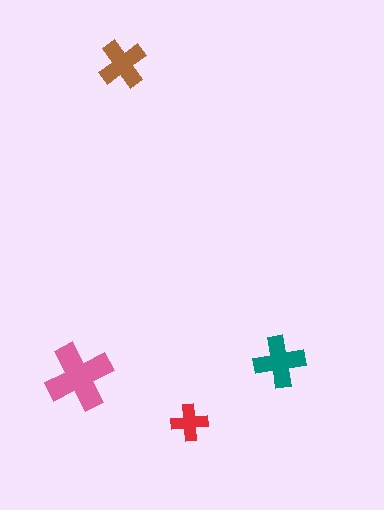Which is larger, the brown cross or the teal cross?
The teal one.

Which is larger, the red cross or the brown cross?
The brown one.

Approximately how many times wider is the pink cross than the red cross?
About 2 times wider.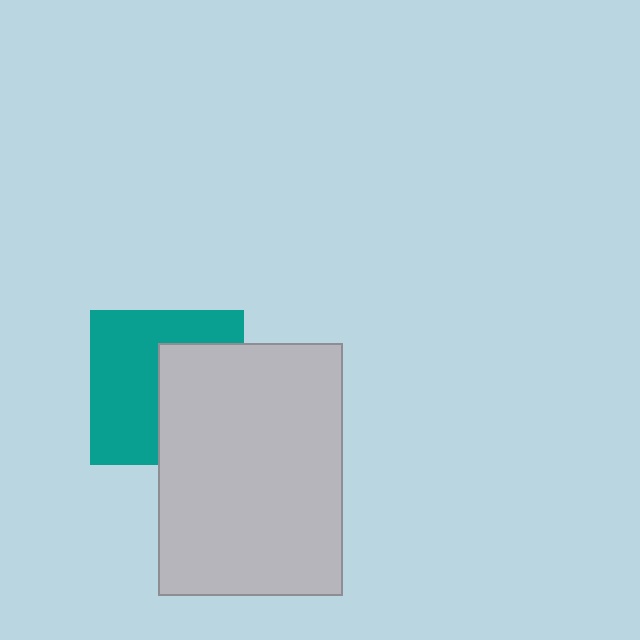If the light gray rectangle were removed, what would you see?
You would see the complete teal square.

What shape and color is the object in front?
The object in front is a light gray rectangle.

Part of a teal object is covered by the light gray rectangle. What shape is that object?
It is a square.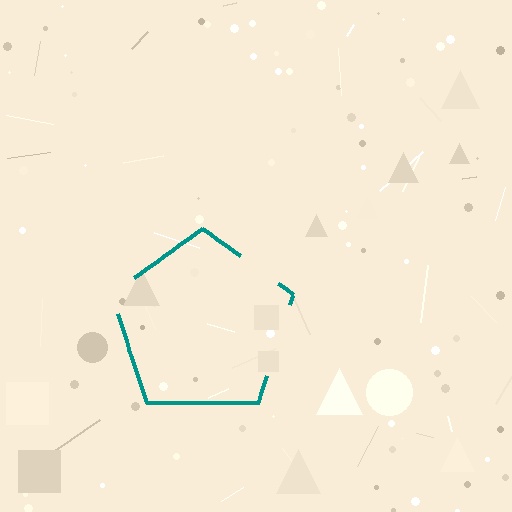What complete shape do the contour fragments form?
The contour fragments form a pentagon.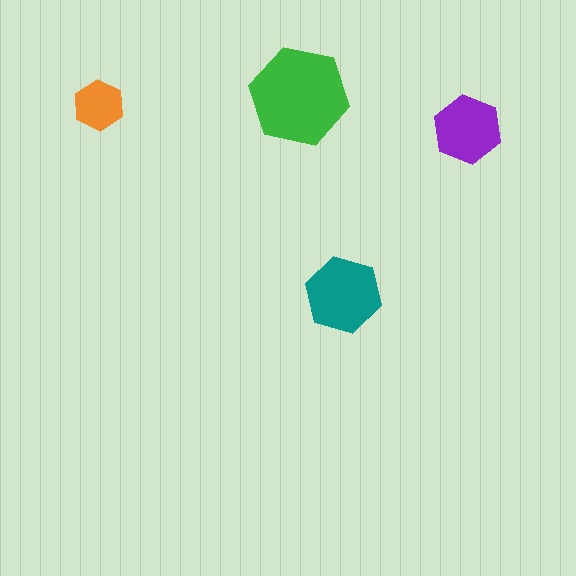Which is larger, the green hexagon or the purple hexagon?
The green one.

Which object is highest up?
The green hexagon is topmost.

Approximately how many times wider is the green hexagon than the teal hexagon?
About 1.5 times wider.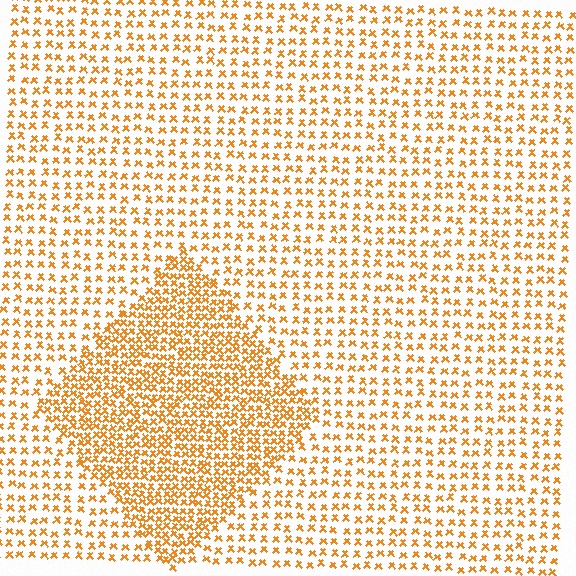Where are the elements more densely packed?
The elements are more densely packed inside the diamond boundary.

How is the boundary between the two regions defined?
The boundary is defined by a change in element density (approximately 2.1x ratio). All elements are the same color, size, and shape.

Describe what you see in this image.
The image contains small orange elements arranged at two different densities. A diamond-shaped region is visible where the elements are more densely packed than the surrounding area.